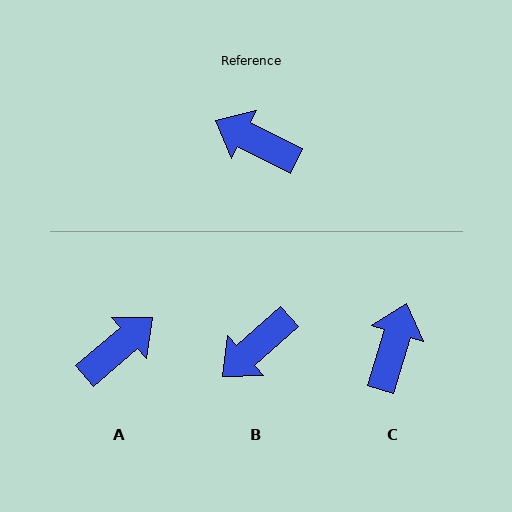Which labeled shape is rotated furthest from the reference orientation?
A, about 112 degrees away.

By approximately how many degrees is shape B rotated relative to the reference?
Approximately 69 degrees counter-clockwise.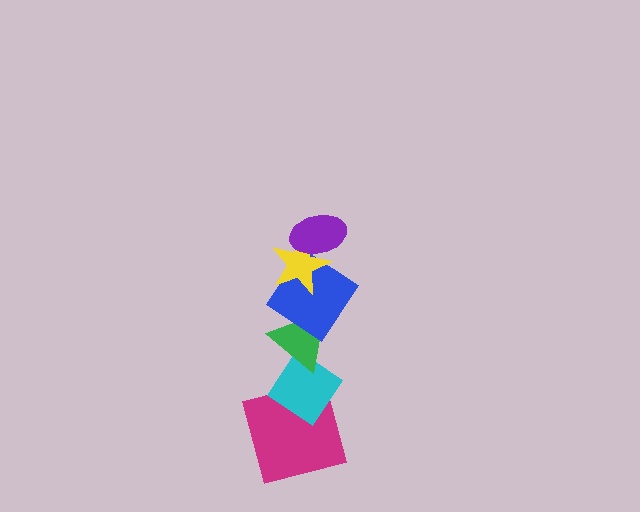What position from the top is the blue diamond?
The blue diamond is 3rd from the top.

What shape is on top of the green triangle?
The blue diamond is on top of the green triangle.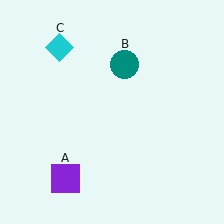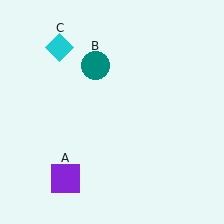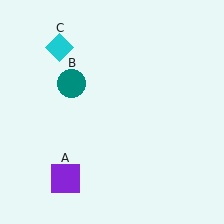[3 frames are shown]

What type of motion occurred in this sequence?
The teal circle (object B) rotated counterclockwise around the center of the scene.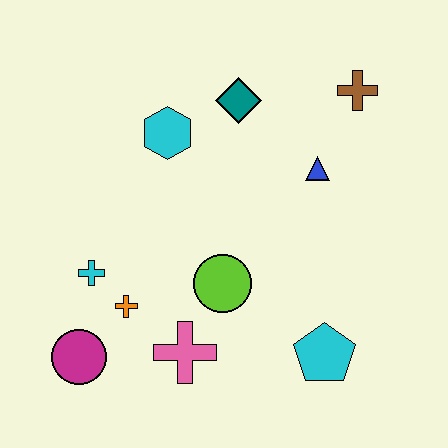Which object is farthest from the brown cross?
The magenta circle is farthest from the brown cross.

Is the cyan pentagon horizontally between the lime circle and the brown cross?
Yes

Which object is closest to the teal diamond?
The cyan hexagon is closest to the teal diamond.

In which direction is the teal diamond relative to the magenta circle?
The teal diamond is above the magenta circle.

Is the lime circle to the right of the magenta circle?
Yes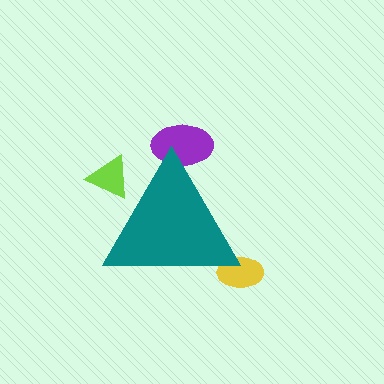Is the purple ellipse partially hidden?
Yes, the purple ellipse is partially hidden behind the teal triangle.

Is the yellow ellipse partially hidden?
Yes, the yellow ellipse is partially hidden behind the teal triangle.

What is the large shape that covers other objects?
A teal triangle.